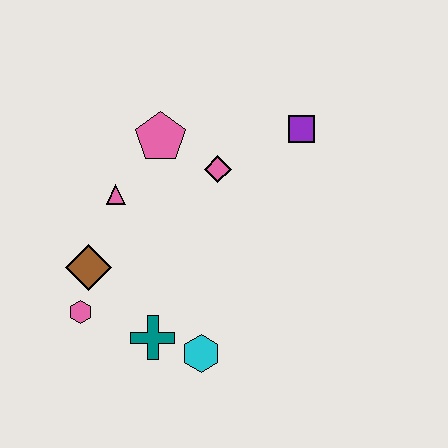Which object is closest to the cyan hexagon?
The teal cross is closest to the cyan hexagon.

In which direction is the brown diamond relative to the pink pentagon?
The brown diamond is below the pink pentagon.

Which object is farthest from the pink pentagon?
The cyan hexagon is farthest from the pink pentagon.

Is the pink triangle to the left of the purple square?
Yes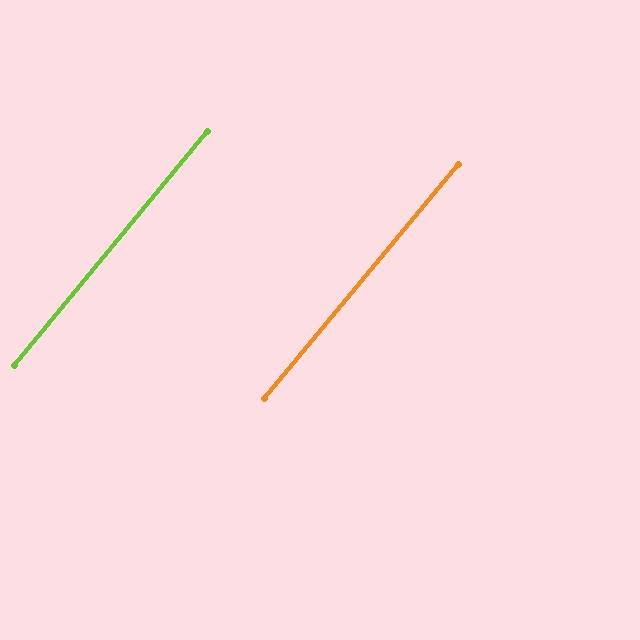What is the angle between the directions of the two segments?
Approximately 0 degrees.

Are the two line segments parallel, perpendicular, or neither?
Parallel — their directions differ by only 0.3°.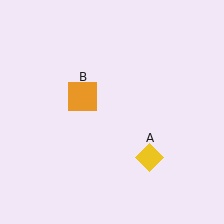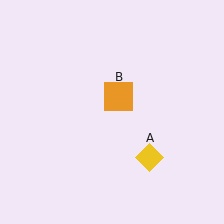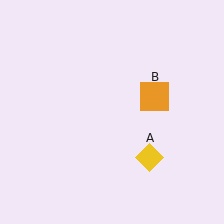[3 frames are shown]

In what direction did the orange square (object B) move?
The orange square (object B) moved right.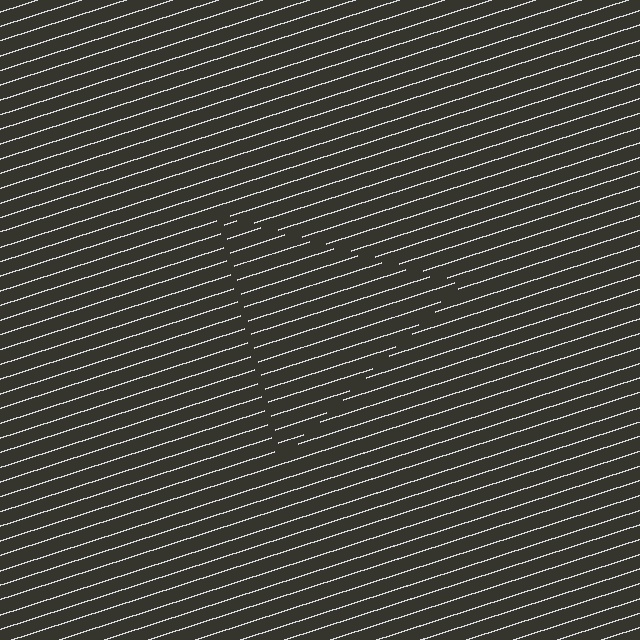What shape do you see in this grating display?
An illusory triangle. The interior of the shape contains the same grating, shifted by half a period — the contour is defined by the phase discontinuity where line-ends from the inner and outer gratings abut.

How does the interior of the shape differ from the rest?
The interior of the shape contains the same grating, shifted by half a period — the contour is defined by the phase discontinuity where line-ends from the inner and outer gratings abut.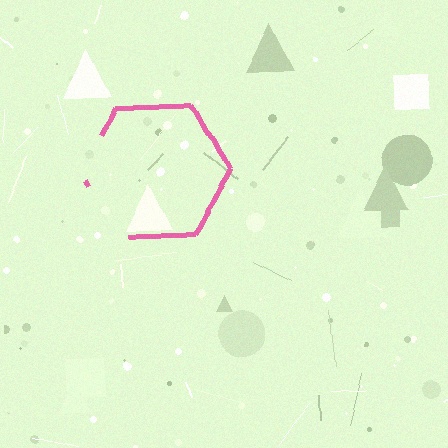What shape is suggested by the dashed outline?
The dashed outline suggests a hexagon.